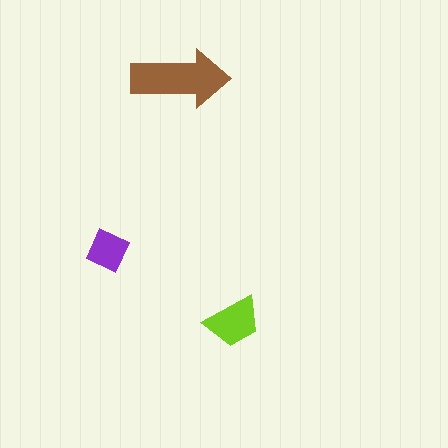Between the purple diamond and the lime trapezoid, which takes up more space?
The lime trapezoid.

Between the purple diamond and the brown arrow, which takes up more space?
The brown arrow.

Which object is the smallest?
The purple diamond.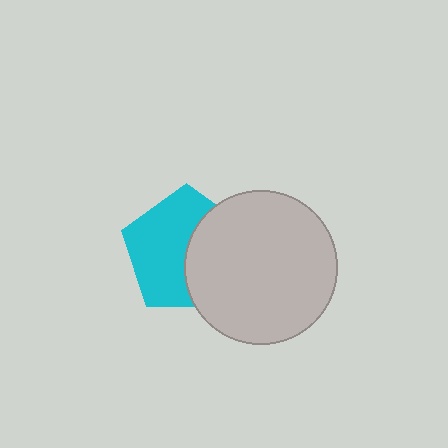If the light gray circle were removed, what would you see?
You would see the complete cyan pentagon.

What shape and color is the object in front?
The object in front is a light gray circle.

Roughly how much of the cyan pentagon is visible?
About half of it is visible (roughly 57%).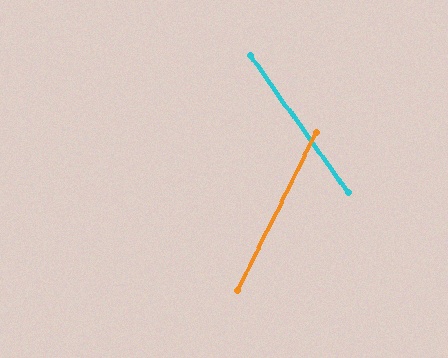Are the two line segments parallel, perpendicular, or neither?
Neither parallel nor perpendicular — they differ by about 62°.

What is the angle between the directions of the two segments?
Approximately 62 degrees.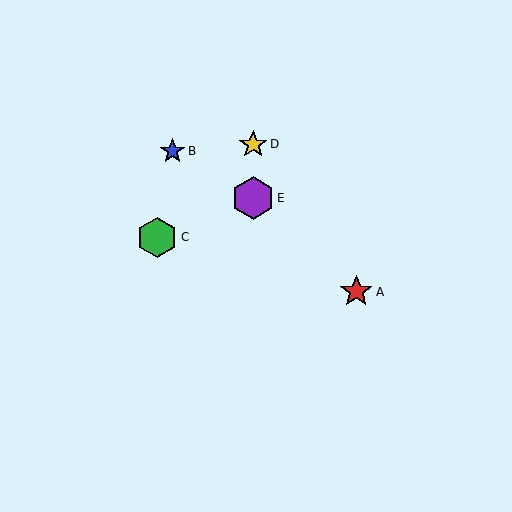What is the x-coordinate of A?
Object A is at x≈356.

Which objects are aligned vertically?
Objects D, E are aligned vertically.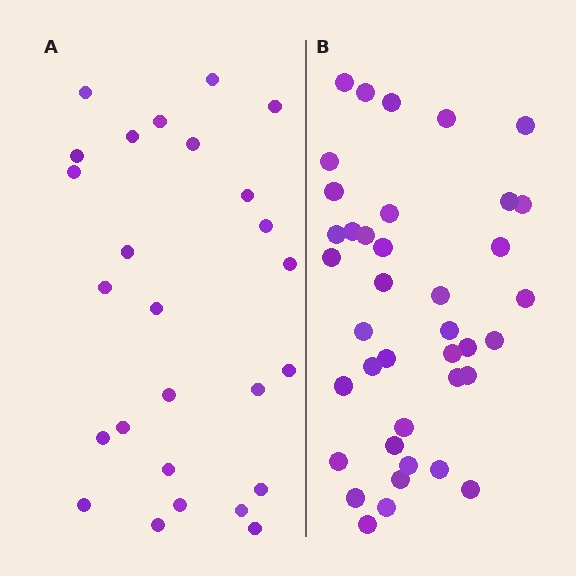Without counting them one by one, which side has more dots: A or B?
Region B (the right region) has more dots.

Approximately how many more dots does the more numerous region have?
Region B has approximately 15 more dots than region A.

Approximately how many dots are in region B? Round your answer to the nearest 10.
About 40 dots. (The exact count is 39, which rounds to 40.)